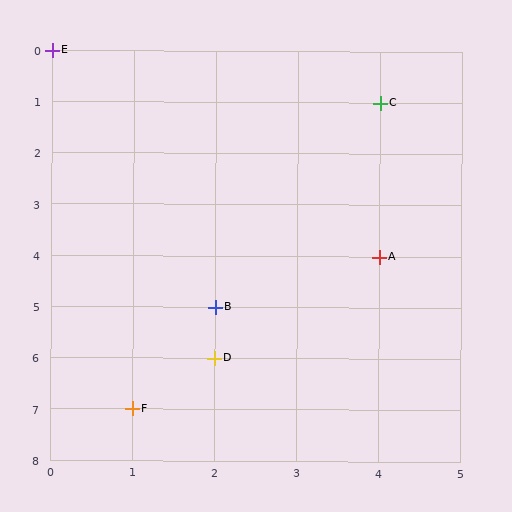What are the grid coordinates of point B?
Point B is at grid coordinates (2, 5).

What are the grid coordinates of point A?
Point A is at grid coordinates (4, 4).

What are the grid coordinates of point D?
Point D is at grid coordinates (2, 6).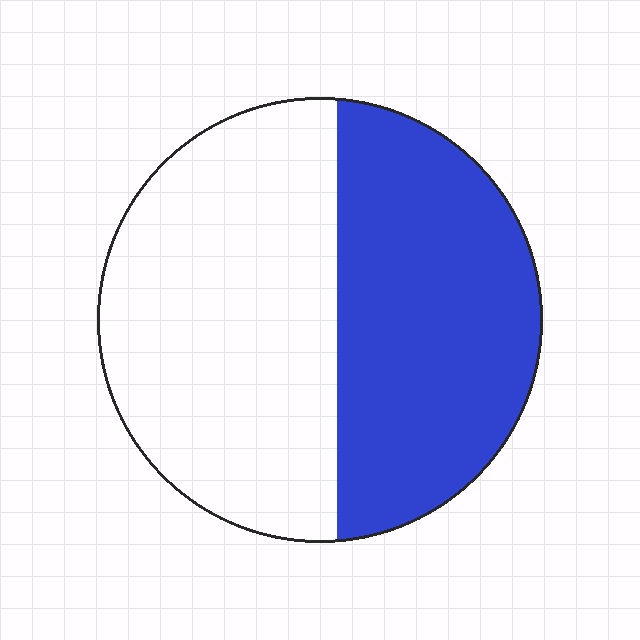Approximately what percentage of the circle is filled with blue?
Approximately 45%.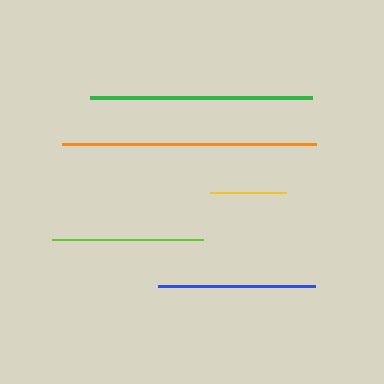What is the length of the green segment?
The green segment is approximately 223 pixels long.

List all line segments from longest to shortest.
From longest to shortest: orange, green, blue, lime, yellow.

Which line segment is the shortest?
The yellow line is the shortest at approximately 76 pixels.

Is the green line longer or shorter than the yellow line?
The green line is longer than the yellow line.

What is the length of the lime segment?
The lime segment is approximately 152 pixels long.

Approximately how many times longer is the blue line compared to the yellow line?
The blue line is approximately 2.1 times the length of the yellow line.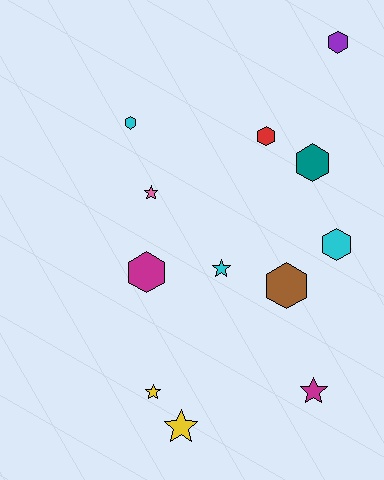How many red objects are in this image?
There is 1 red object.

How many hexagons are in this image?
There are 7 hexagons.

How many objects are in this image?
There are 12 objects.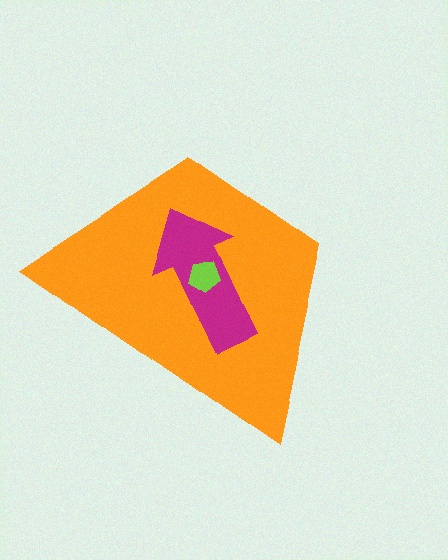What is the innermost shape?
The lime pentagon.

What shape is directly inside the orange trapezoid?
The magenta arrow.